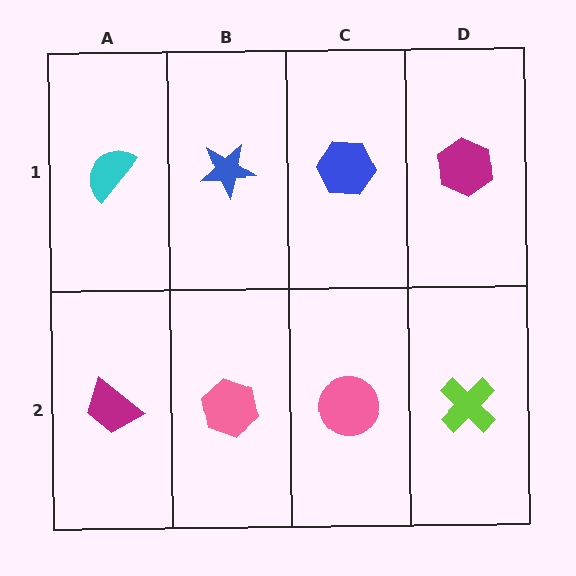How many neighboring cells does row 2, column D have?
2.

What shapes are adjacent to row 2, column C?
A blue hexagon (row 1, column C), a pink hexagon (row 2, column B), a lime cross (row 2, column D).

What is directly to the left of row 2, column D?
A pink circle.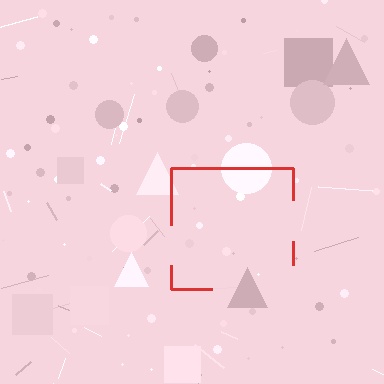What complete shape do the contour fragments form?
The contour fragments form a square.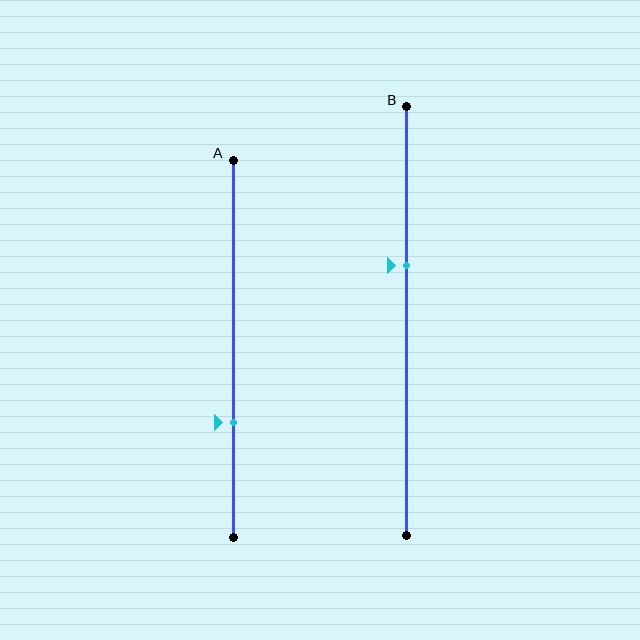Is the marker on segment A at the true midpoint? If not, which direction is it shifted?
No, the marker on segment A is shifted downward by about 19% of the segment length.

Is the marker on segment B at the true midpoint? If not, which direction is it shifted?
No, the marker on segment B is shifted upward by about 13% of the segment length.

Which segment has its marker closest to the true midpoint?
Segment B has its marker closest to the true midpoint.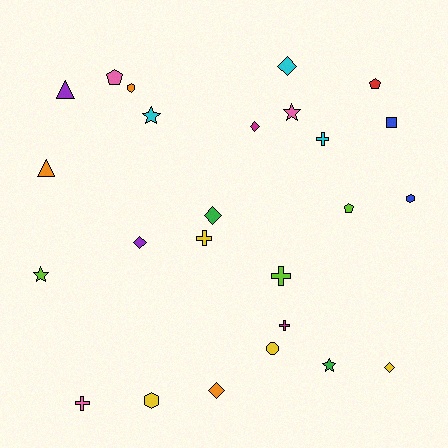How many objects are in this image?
There are 25 objects.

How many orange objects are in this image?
There are 3 orange objects.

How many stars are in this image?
There are 4 stars.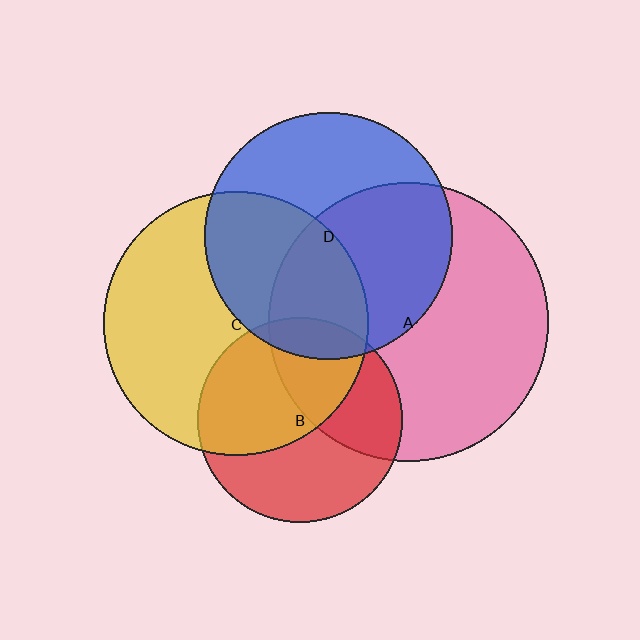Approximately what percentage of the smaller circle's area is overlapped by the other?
Approximately 25%.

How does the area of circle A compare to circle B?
Approximately 1.9 times.